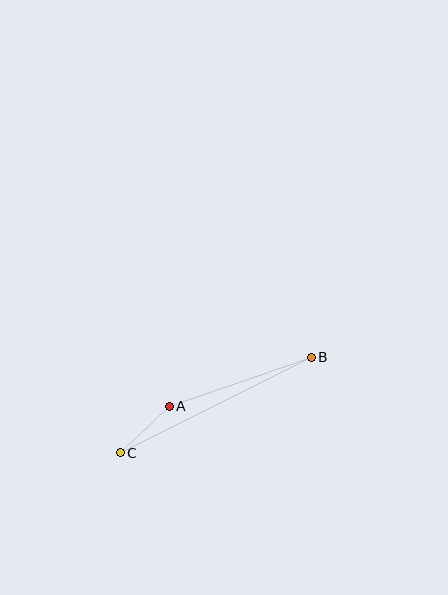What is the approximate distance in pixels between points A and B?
The distance between A and B is approximately 150 pixels.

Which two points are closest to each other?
Points A and C are closest to each other.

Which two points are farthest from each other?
Points B and C are farthest from each other.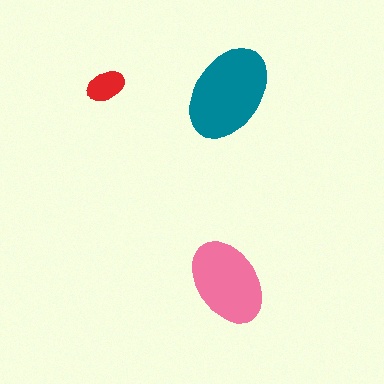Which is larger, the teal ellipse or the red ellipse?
The teal one.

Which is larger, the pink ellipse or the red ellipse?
The pink one.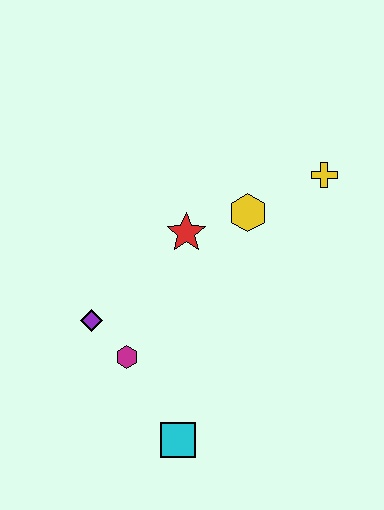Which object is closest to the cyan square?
The magenta hexagon is closest to the cyan square.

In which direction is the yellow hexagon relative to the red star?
The yellow hexagon is to the right of the red star.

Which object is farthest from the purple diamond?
The yellow cross is farthest from the purple diamond.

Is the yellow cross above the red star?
Yes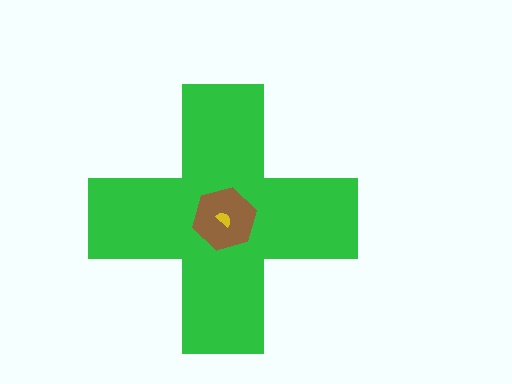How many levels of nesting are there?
3.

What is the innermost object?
The yellow semicircle.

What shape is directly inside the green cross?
The brown hexagon.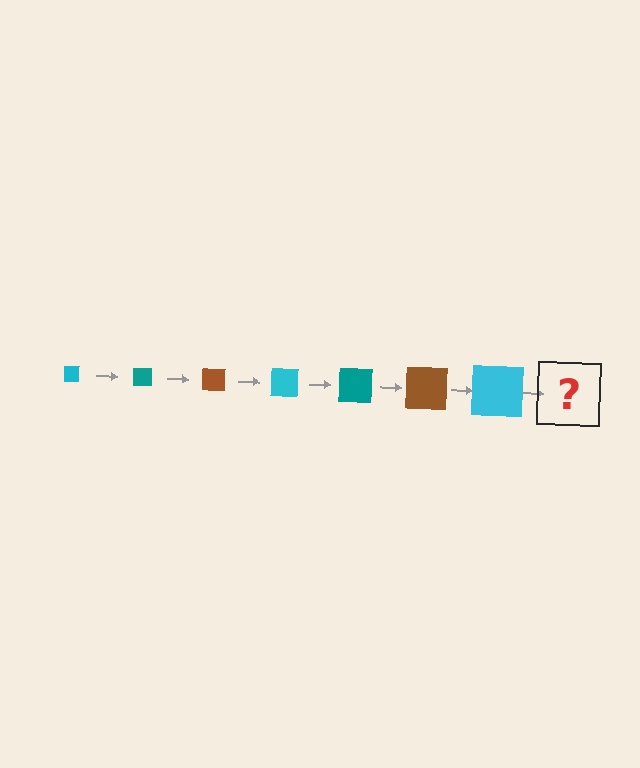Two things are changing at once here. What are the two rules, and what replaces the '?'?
The two rules are that the square grows larger each step and the color cycles through cyan, teal, and brown. The '?' should be a teal square, larger than the previous one.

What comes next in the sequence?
The next element should be a teal square, larger than the previous one.